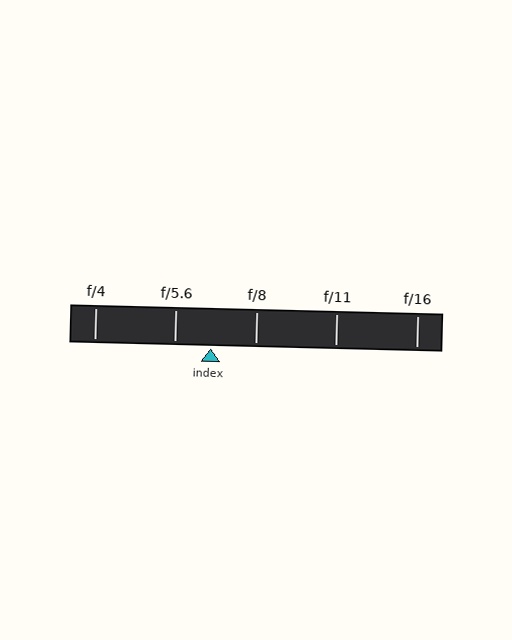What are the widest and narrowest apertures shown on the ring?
The widest aperture shown is f/4 and the narrowest is f/16.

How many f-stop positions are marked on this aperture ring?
There are 5 f-stop positions marked.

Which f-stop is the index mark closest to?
The index mark is closest to f/5.6.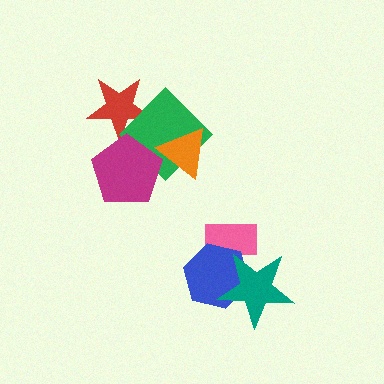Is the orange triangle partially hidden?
Yes, it is partially covered by another shape.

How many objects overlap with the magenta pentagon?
3 objects overlap with the magenta pentagon.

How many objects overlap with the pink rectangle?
2 objects overlap with the pink rectangle.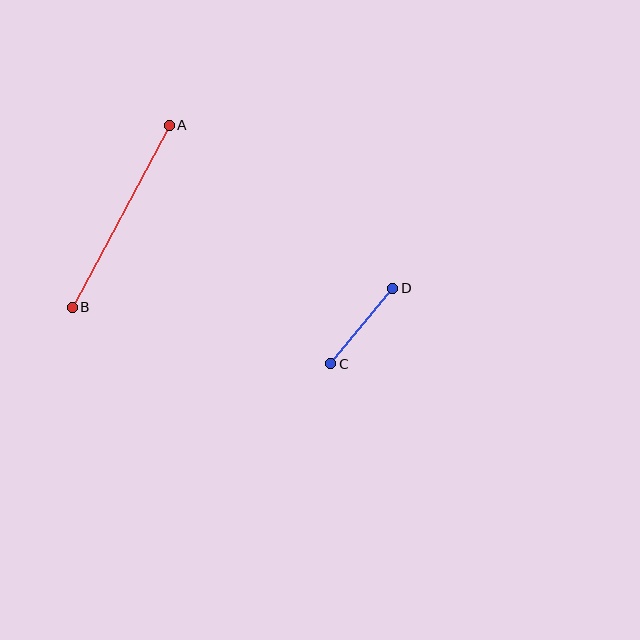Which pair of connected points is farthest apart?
Points A and B are farthest apart.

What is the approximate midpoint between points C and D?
The midpoint is at approximately (362, 326) pixels.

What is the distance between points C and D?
The distance is approximately 98 pixels.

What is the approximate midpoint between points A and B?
The midpoint is at approximately (121, 216) pixels.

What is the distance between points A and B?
The distance is approximately 206 pixels.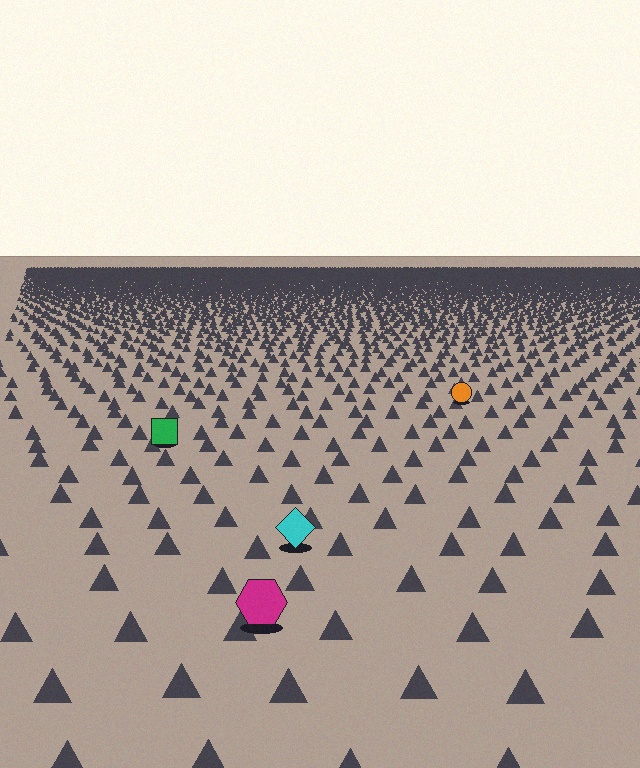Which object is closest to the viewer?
The magenta hexagon is closest. The texture marks near it are larger and more spread out.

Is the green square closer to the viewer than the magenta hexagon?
No. The magenta hexagon is closer — you can tell from the texture gradient: the ground texture is coarser near it.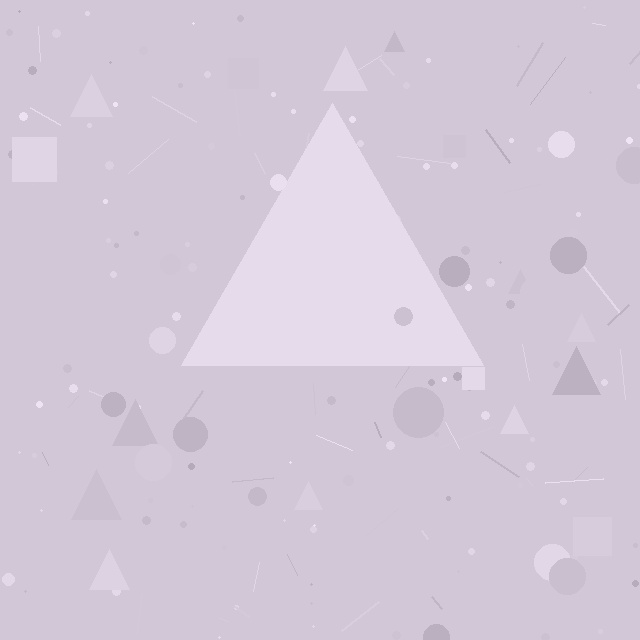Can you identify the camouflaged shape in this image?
The camouflaged shape is a triangle.